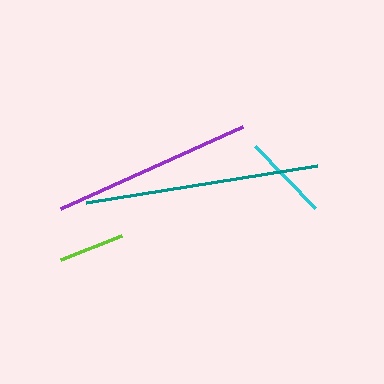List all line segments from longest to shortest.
From longest to shortest: teal, purple, cyan, lime.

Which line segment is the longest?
The teal line is the longest at approximately 233 pixels.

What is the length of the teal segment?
The teal segment is approximately 233 pixels long.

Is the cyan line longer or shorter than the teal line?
The teal line is longer than the cyan line.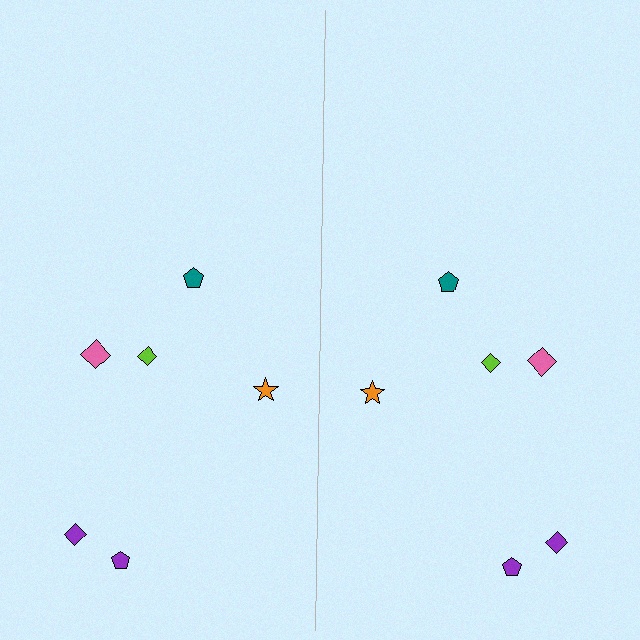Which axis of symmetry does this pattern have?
The pattern has a vertical axis of symmetry running through the center of the image.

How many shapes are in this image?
There are 12 shapes in this image.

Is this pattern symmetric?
Yes, this pattern has bilateral (reflection) symmetry.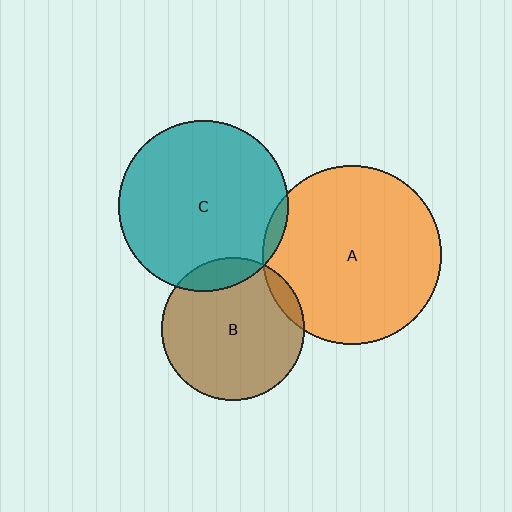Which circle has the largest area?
Circle A (orange).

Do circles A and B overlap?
Yes.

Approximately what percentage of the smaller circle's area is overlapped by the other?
Approximately 5%.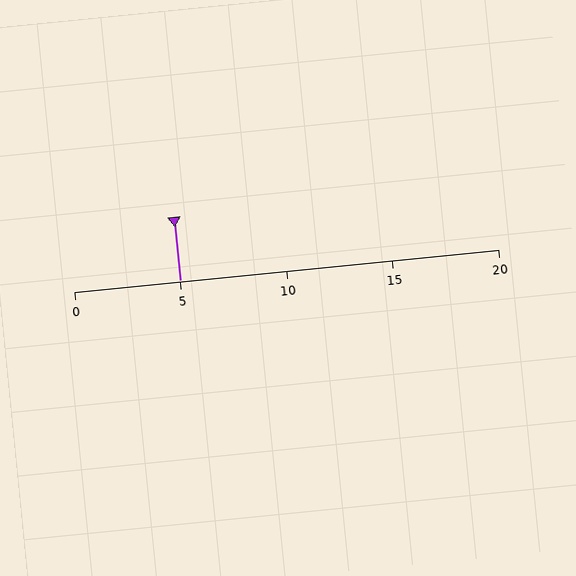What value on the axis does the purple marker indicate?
The marker indicates approximately 5.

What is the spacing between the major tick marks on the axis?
The major ticks are spaced 5 apart.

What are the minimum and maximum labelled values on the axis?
The axis runs from 0 to 20.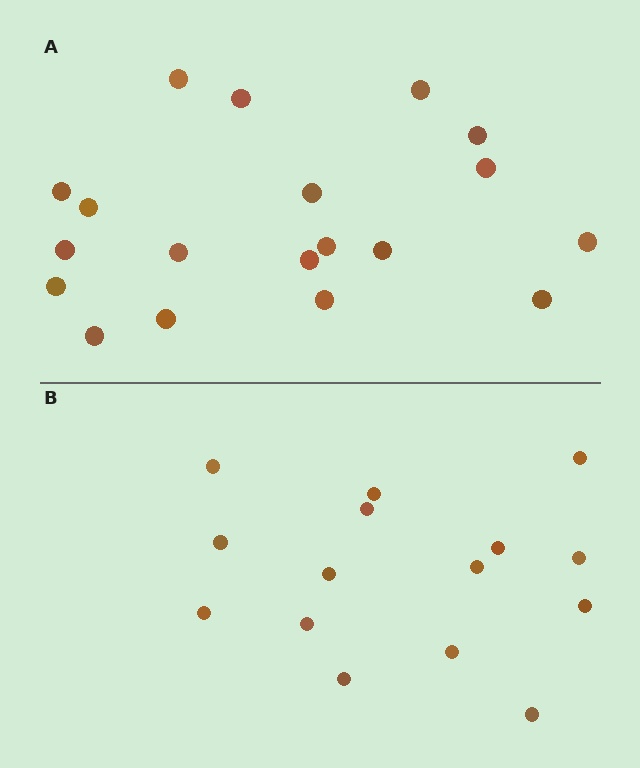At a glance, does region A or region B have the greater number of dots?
Region A (the top region) has more dots.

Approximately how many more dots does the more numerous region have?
Region A has about 4 more dots than region B.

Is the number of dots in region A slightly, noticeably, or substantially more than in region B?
Region A has noticeably more, but not dramatically so. The ratio is roughly 1.3 to 1.